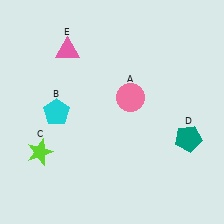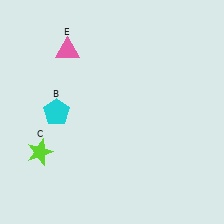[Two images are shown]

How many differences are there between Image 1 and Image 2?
There are 2 differences between the two images.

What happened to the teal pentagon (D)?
The teal pentagon (D) was removed in Image 2. It was in the bottom-right area of Image 1.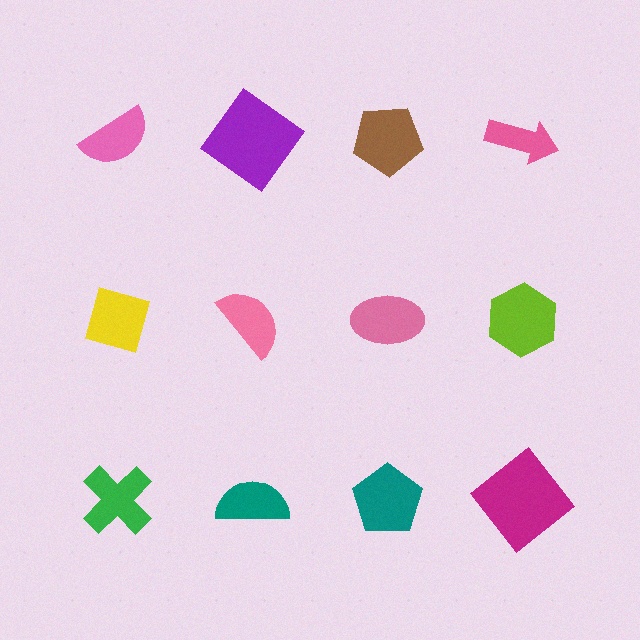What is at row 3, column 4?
A magenta diamond.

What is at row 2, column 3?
A pink ellipse.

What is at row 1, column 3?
A brown pentagon.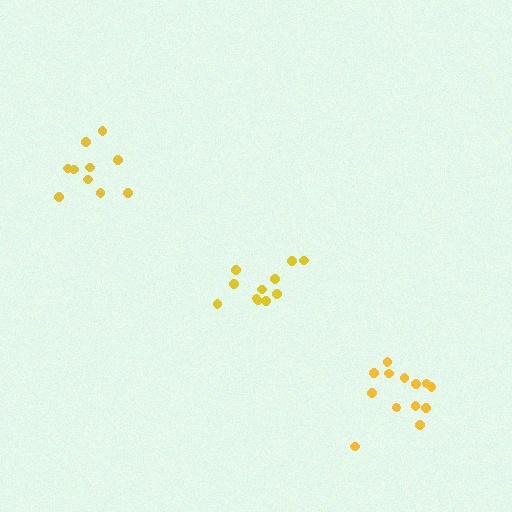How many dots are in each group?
Group 1: 13 dots, Group 2: 10 dots, Group 3: 11 dots (34 total).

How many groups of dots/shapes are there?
There are 3 groups.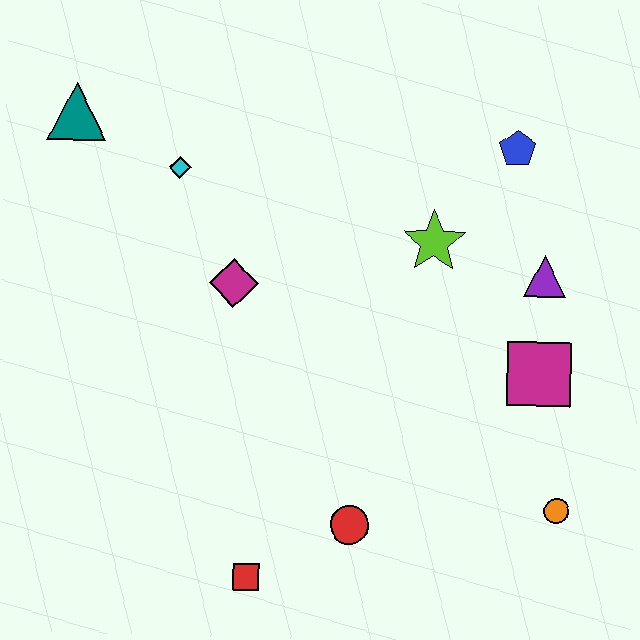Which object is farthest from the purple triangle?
The teal triangle is farthest from the purple triangle.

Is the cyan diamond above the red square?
Yes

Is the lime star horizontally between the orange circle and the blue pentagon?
No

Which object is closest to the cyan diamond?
The teal triangle is closest to the cyan diamond.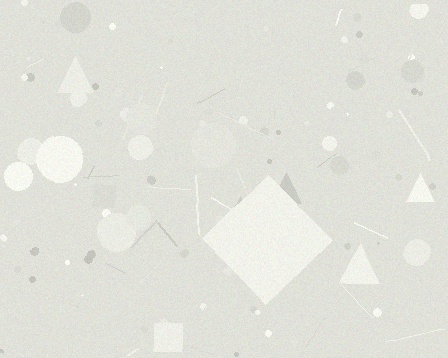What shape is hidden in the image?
A diamond is hidden in the image.